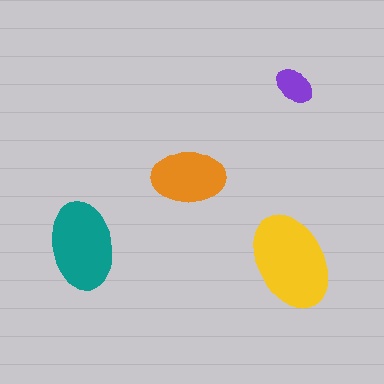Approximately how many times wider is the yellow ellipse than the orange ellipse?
About 1.5 times wider.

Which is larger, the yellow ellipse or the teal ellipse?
The yellow one.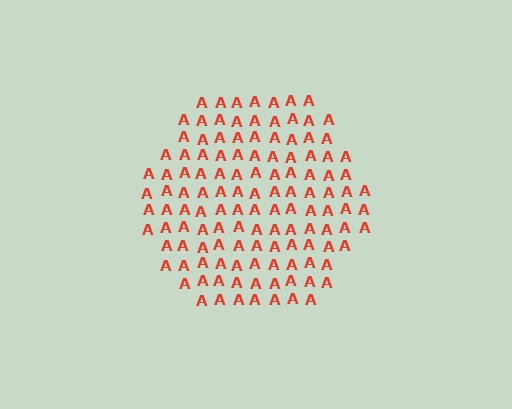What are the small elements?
The small elements are letter A's.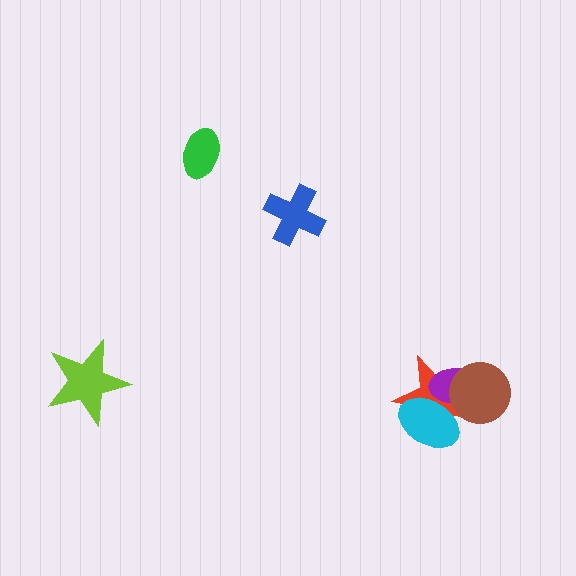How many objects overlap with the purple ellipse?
3 objects overlap with the purple ellipse.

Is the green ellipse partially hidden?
No, no other shape covers it.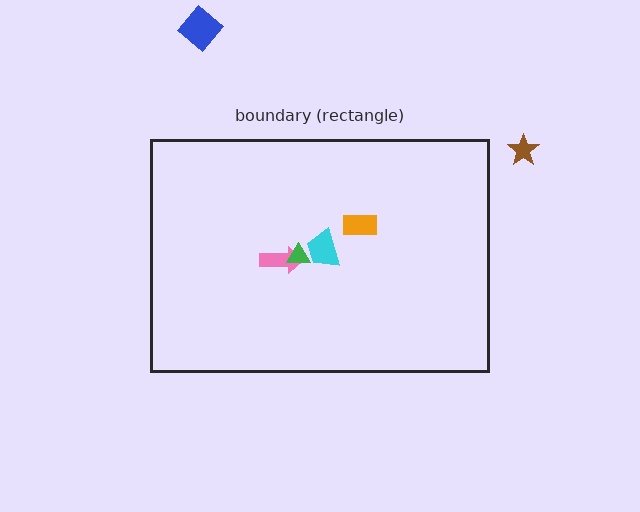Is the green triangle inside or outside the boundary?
Inside.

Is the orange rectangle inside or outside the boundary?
Inside.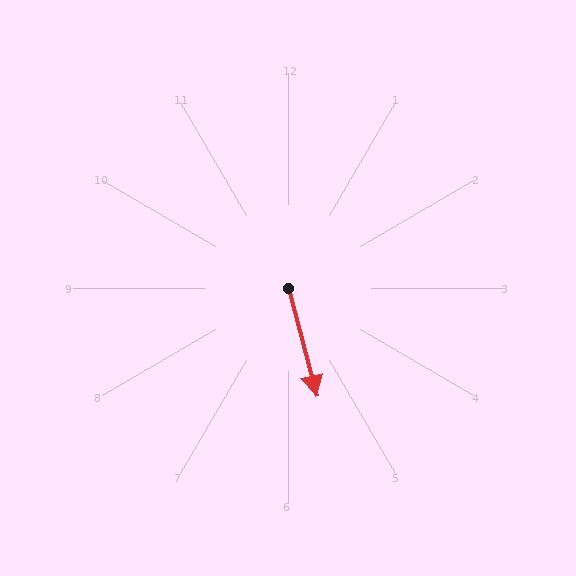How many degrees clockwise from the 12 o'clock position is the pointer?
Approximately 165 degrees.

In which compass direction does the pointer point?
South.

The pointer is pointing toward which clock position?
Roughly 6 o'clock.